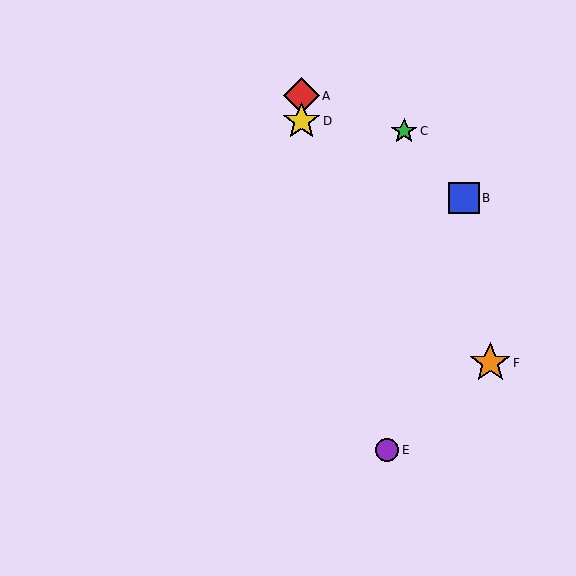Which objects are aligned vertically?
Objects A, D are aligned vertically.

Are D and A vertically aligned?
Yes, both are at x≈302.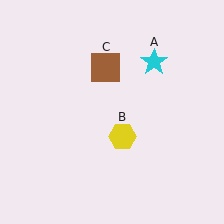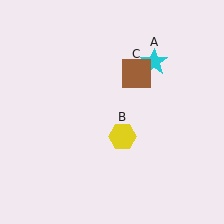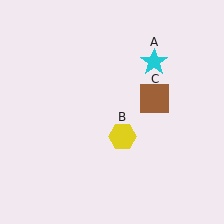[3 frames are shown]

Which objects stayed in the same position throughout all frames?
Cyan star (object A) and yellow hexagon (object B) remained stationary.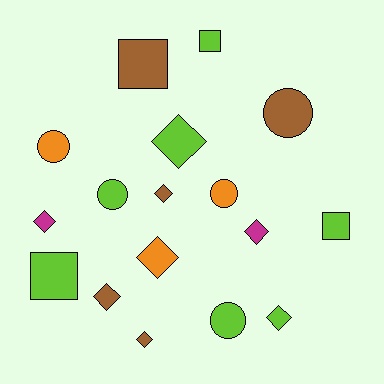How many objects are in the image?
There are 17 objects.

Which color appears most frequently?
Lime, with 7 objects.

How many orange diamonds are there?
There is 1 orange diamond.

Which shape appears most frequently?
Diamond, with 8 objects.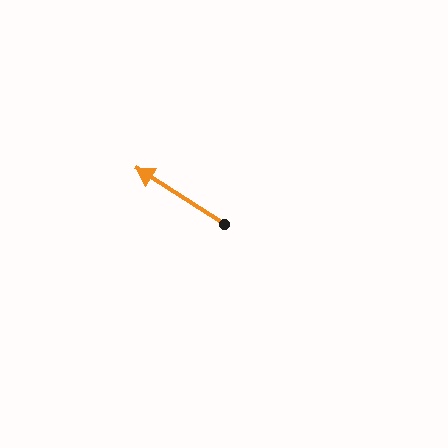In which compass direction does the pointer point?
Northwest.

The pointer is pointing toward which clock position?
Roughly 10 o'clock.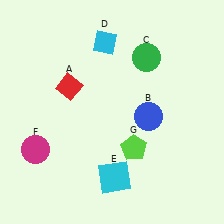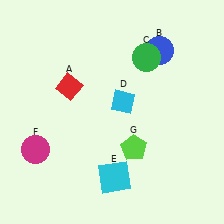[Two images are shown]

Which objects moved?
The objects that moved are: the blue circle (B), the cyan diamond (D).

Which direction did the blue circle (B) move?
The blue circle (B) moved up.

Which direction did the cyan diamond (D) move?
The cyan diamond (D) moved down.